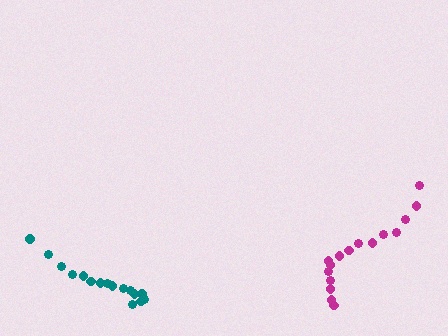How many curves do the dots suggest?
There are 2 distinct paths.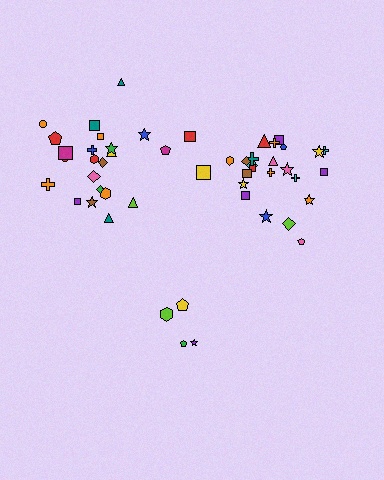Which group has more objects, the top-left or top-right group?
The top-right group.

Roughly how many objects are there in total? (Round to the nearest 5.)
Roughly 50 objects in total.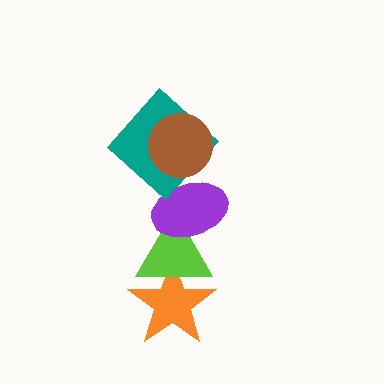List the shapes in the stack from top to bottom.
From top to bottom: the brown circle, the teal diamond, the purple ellipse, the lime triangle, the orange star.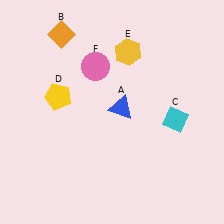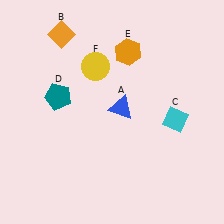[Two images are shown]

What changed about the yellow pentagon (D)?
In Image 1, D is yellow. In Image 2, it changed to teal.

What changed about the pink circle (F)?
In Image 1, F is pink. In Image 2, it changed to yellow.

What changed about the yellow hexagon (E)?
In Image 1, E is yellow. In Image 2, it changed to orange.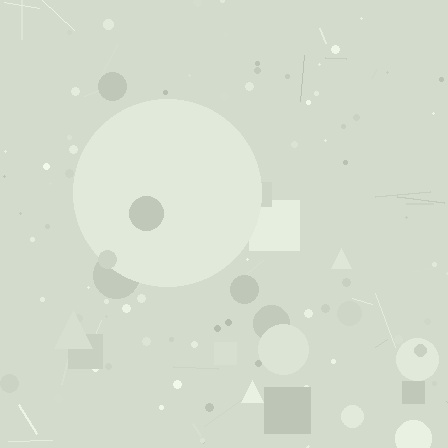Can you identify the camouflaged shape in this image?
The camouflaged shape is a circle.